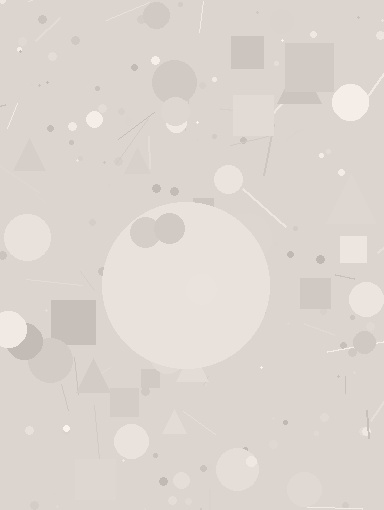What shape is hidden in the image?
A circle is hidden in the image.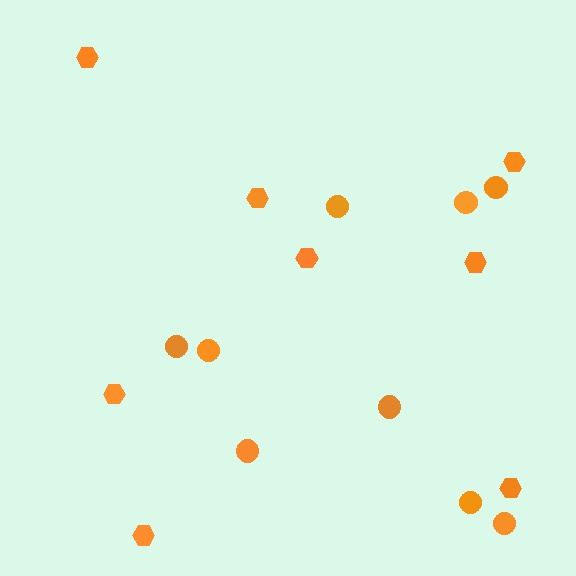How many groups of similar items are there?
There are 2 groups: one group of circles (9) and one group of hexagons (8).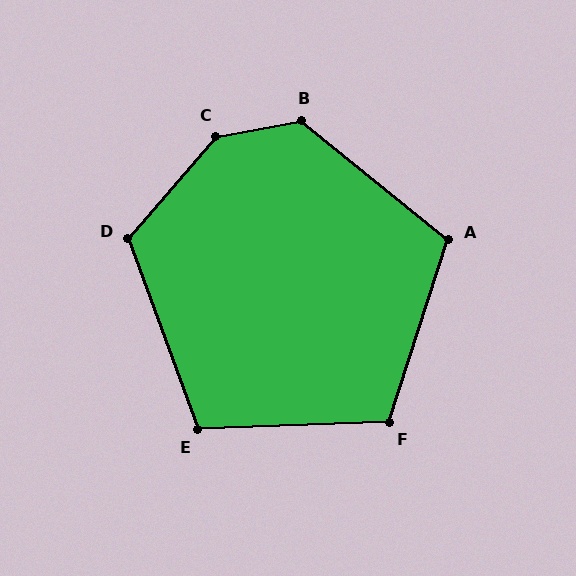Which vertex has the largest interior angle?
C, at approximately 141 degrees.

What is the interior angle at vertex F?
Approximately 110 degrees (obtuse).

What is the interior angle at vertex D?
Approximately 119 degrees (obtuse).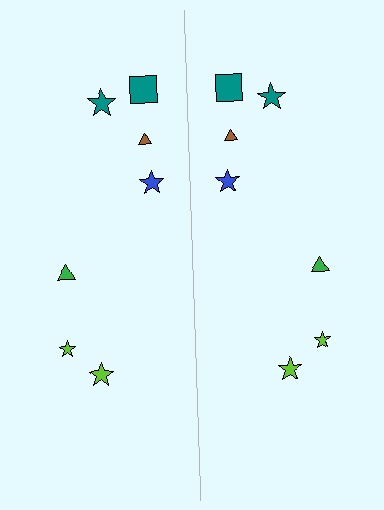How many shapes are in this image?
There are 14 shapes in this image.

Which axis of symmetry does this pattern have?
The pattern has a vertical axis of symmetry running through the center of the image.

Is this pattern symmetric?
Yes, this pattern has bilateral (reflection) symmetry.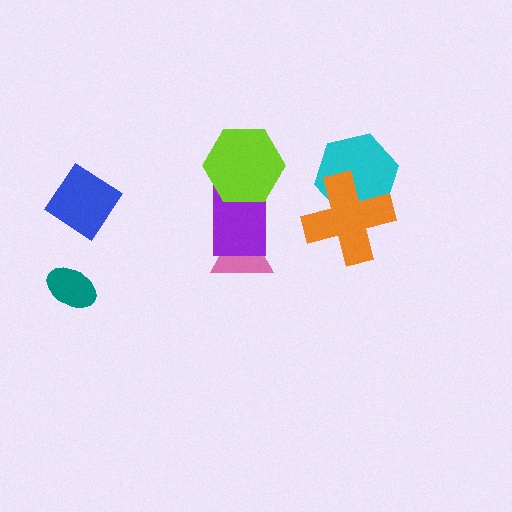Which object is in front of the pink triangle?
The purple rectangle is in front of the pink triangle.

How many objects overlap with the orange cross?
1 object overlaps with the orange cross.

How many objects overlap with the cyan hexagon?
1 object overlaps with the cyan hexagon.